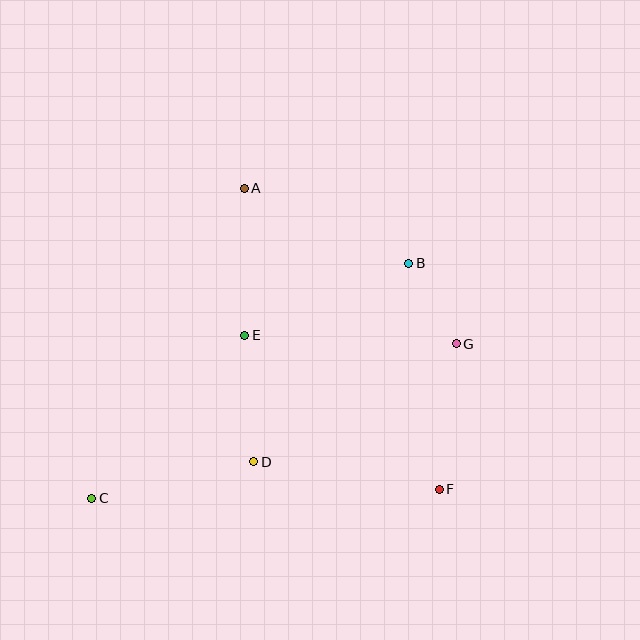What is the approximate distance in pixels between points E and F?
The distance between E and F is approximately 248 pixels.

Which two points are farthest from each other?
Points C and G are farthest from each other.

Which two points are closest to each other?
Points B and G are closest to each other.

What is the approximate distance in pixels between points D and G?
The distance between D and G is approximately 234 pixels.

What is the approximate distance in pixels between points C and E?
The distance between C and E is approximately 223 pixels.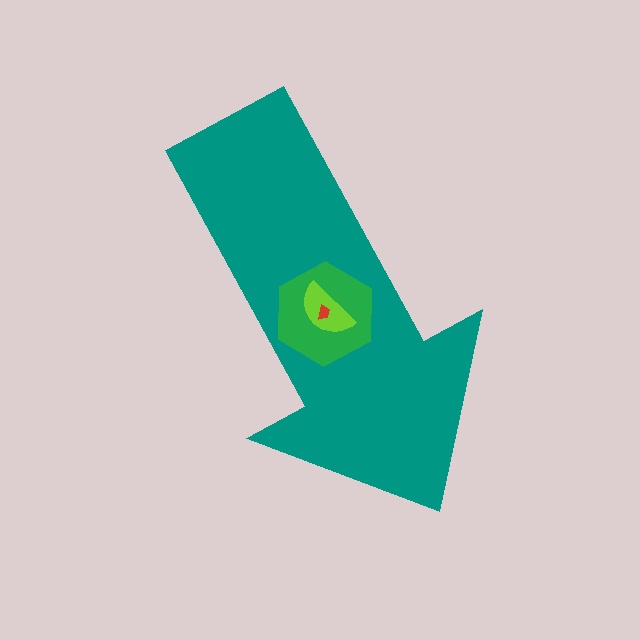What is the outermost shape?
The teal arrow.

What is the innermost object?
The red trapezoid.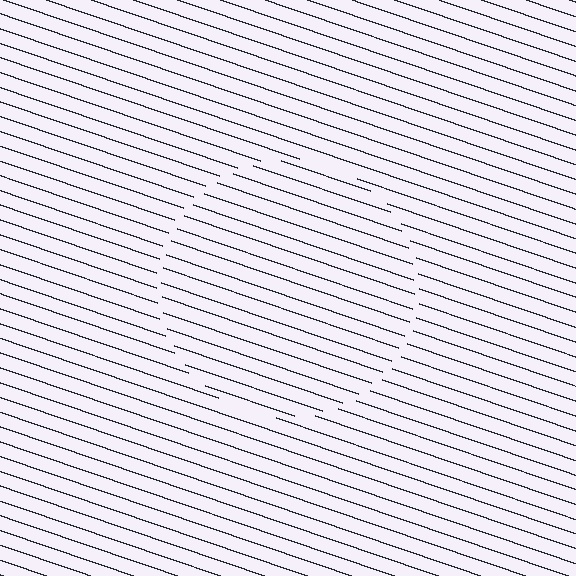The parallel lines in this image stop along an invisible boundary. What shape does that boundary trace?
An illusory circle. The interior of the shape contains the same grating, shifted by half a period — the contour is defined by the phase discontinuity where line-ends from the inner and outer gratings abut.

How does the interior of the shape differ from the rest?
The interior of the shape contains the same grating, shifted by half a period — the contour is defined by the phase discontinuity where line-ends from the inner and outer gratings abut.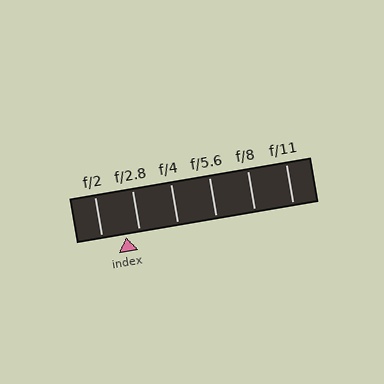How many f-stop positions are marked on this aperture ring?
There are 6 f-stop positions marked.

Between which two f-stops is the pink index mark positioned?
The index mark is between f/2 and f/2.8.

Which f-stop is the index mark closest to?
The index mark is closest to f/2.8.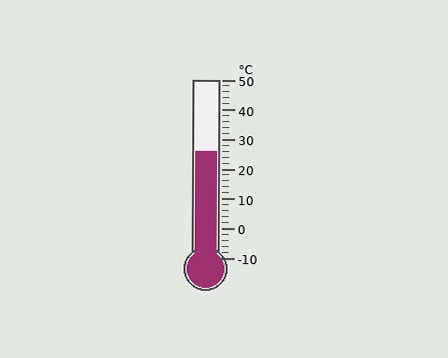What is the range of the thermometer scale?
The thermometer scale ranges from -10°C to 50°C.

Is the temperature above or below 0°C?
The temperature is above 0°C.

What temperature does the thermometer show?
The thermometer shows approximately 26°C.